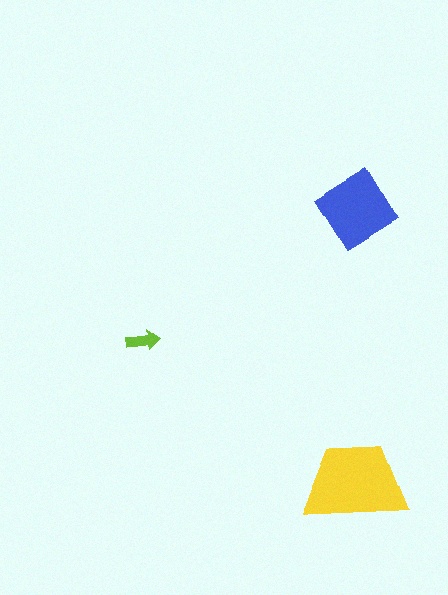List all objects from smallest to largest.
The lime arrow, the blue diamond, the yellow trapezoid.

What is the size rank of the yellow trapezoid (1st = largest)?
1st.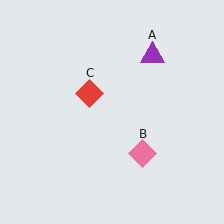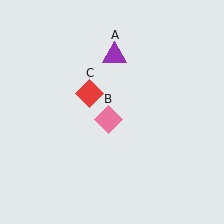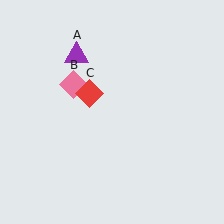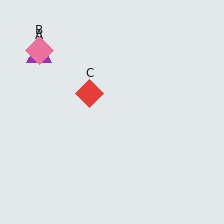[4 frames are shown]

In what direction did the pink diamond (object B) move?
The pink diamond (object B) moved up and to the left.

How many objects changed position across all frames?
2 objects changed position: purple triangle (object A), pink diamond (object B).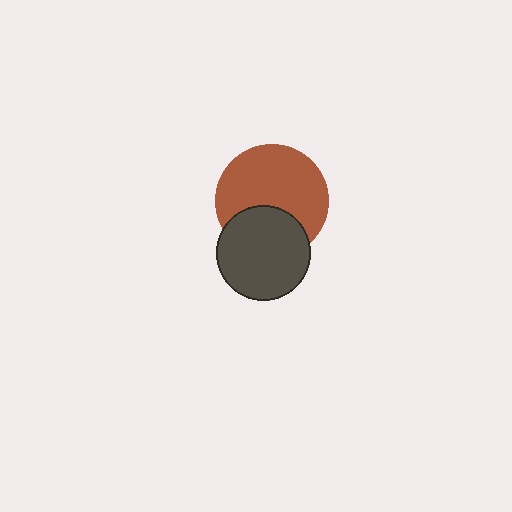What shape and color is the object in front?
The object in front is a dark gray circle.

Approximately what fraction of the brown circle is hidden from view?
Roughly 32% of the brown circle is hidden behind the dark gray circle.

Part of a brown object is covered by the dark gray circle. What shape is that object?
It is a circle.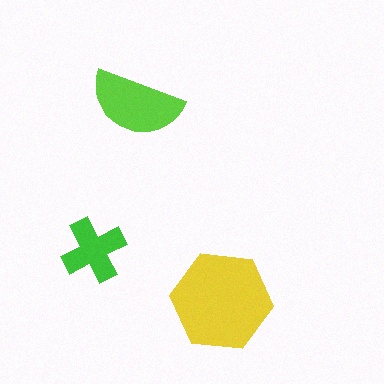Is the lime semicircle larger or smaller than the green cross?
Larger.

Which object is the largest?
The yellow hexagon.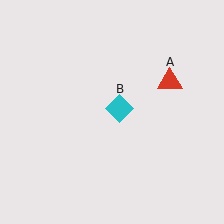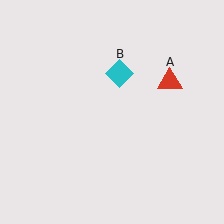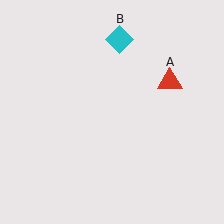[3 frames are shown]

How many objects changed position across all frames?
1 object changed position: cyan diamond (object B).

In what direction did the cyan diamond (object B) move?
The cyan diamond (object B) moved up.